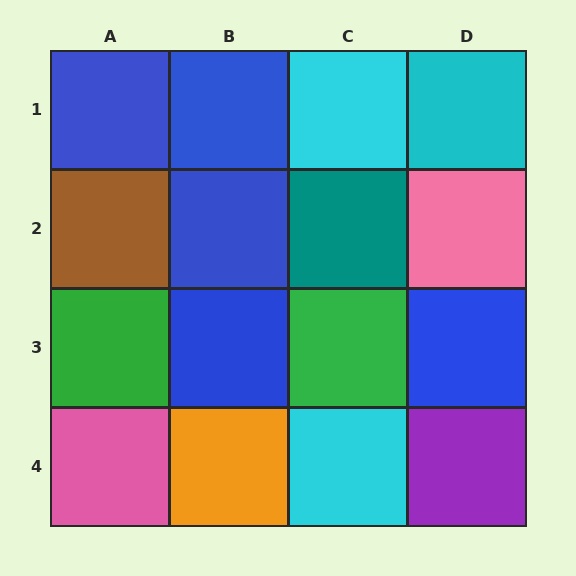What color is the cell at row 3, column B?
Blue.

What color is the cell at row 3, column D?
Blue.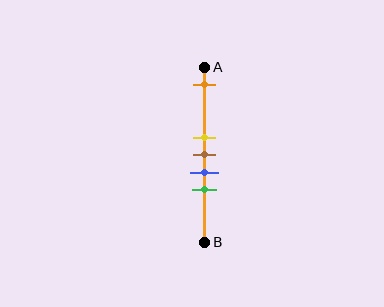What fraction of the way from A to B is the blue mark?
The blue mark is approximately 60% (0.6) of the way from A to B.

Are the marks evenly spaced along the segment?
No, the marks are not evenly spaced.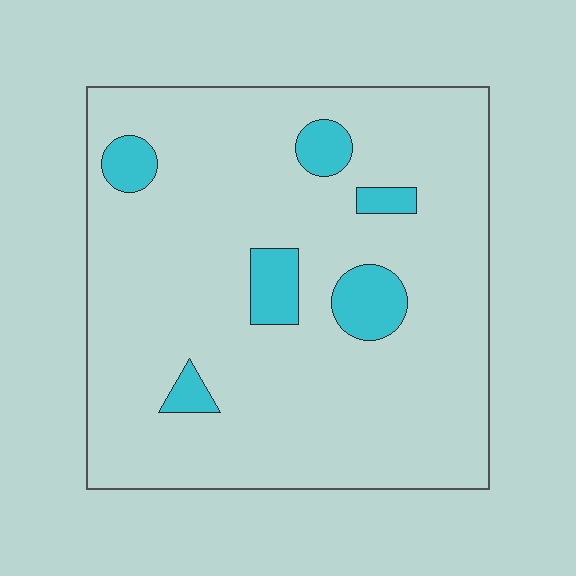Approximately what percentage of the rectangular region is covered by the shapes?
Approximately 10%.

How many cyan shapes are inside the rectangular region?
6.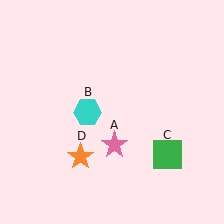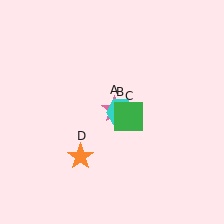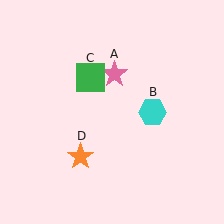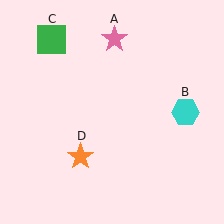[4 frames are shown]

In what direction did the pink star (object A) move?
The pink star (object A) moved up.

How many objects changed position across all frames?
3 objects changed position: pink star (object A), cyan hexagon (object B), green square (object C).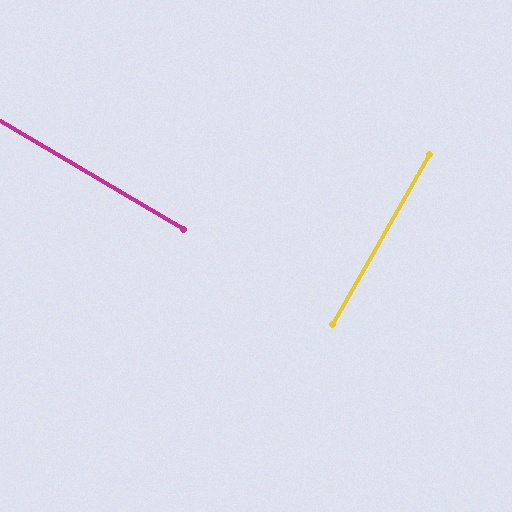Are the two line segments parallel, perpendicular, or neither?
Perpendicular — they meet at approximately 89°.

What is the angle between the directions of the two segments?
Approximately 89 degrees.